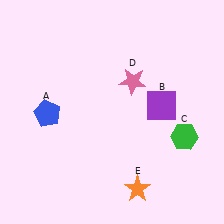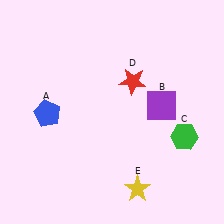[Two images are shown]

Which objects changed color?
D changed from pink to red. E changed from orange to yellow.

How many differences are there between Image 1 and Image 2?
There are 2 differences between the two images.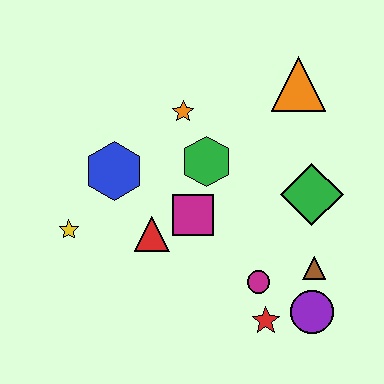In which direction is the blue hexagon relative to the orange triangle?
The blue hexagon is to the left of the orange triangle.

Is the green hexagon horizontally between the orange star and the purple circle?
Yes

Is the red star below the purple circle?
Yes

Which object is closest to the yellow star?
The blue hexagon is closest to the yellow star.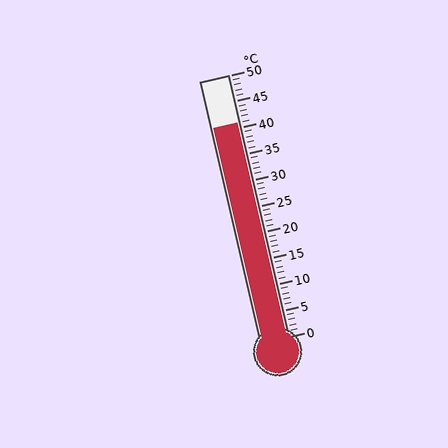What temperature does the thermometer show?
The thermometer shows approximately 41°C.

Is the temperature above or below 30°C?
The temperature is above 30°C.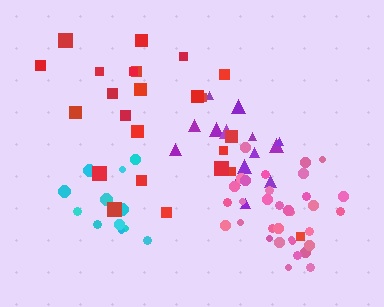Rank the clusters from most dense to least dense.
pink, cyan, purple, red.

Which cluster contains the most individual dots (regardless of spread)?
Pink (33).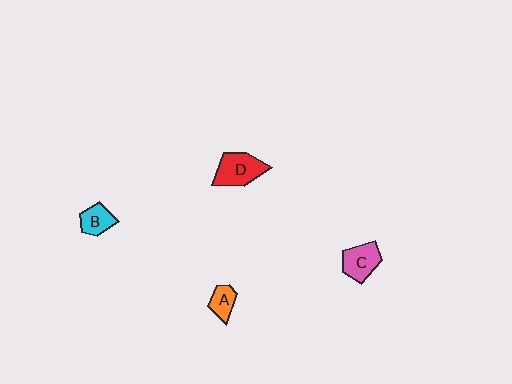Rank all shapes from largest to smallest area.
From largest to smallest: D (red), C (pink), B (cyan), A (orange).